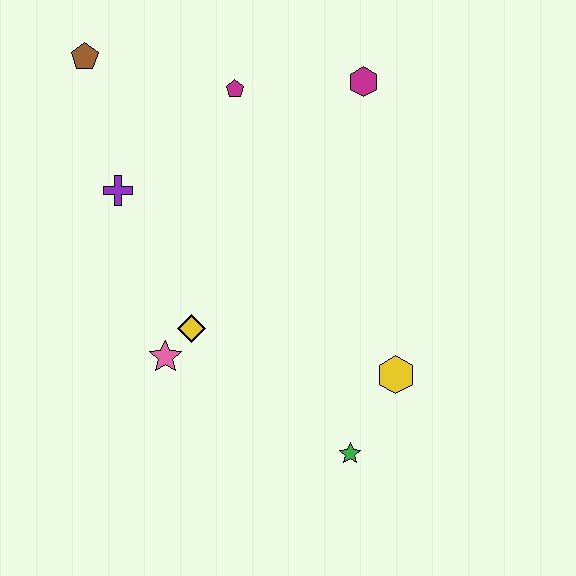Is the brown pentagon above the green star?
Yes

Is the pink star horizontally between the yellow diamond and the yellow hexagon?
No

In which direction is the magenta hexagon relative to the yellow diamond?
The magenta hexagon is above the yellow diamond.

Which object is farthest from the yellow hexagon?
The brown pentagon is farthest from the yellow hexagon.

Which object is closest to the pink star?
The yellow diamond is closest to the pink star.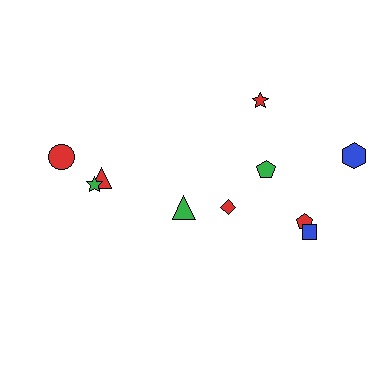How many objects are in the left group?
There are 4 objects.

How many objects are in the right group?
There are 6 objects.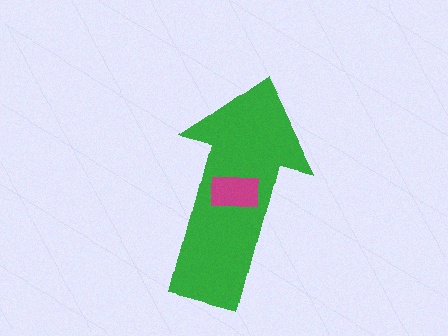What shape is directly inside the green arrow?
The magenta rectangle.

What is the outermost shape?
The green arrow.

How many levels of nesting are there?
2.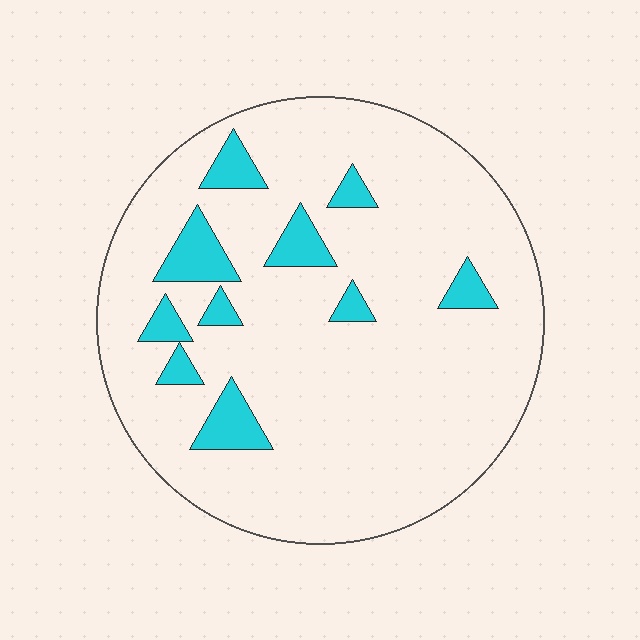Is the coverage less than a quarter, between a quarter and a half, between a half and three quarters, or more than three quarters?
Less than a quarter.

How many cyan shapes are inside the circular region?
10.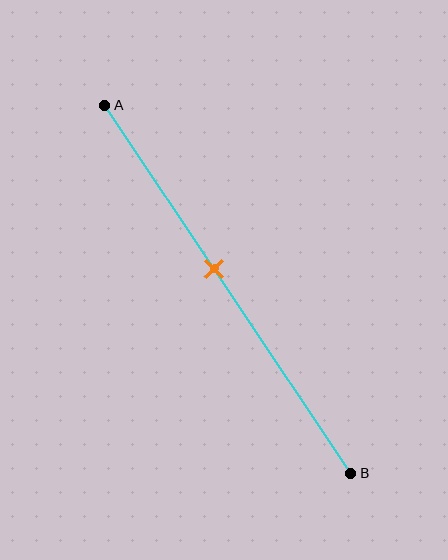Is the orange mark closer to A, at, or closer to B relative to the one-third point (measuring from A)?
The orange mark is closer to point B than the one-third point of segment AB.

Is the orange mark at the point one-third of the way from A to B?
No, the mark is at about 45% from A, not at the 33% one-third point.